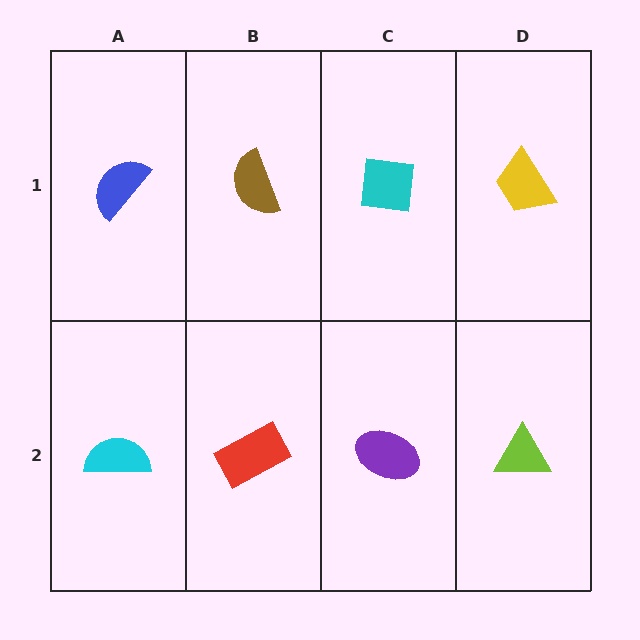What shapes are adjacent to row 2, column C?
A cyan square (row 1, column C), a red rectangle (row 2, column B), a lime triangle (row 2, column D).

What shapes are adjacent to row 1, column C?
A purple ellipse (row 2, column C), a brown semicircle (row 1, column B), a yellow trapezoid (row 1, column D).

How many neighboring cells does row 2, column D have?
2.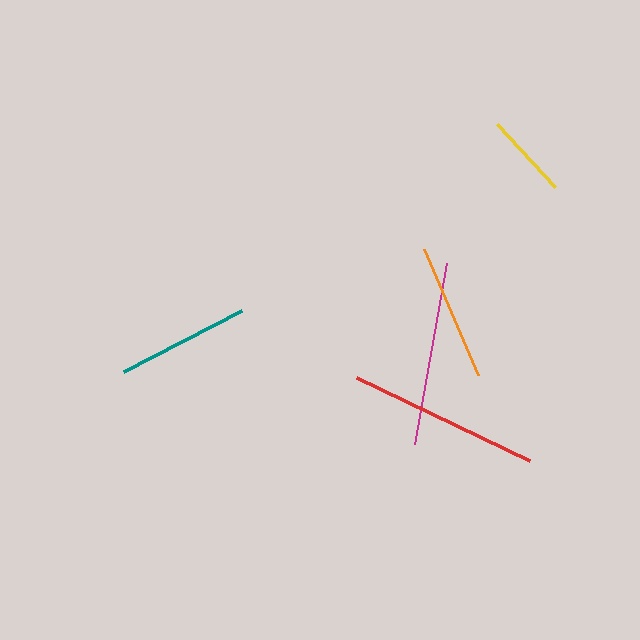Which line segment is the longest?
The red line is the longest at approximately 192 pixels.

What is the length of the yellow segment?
The yellow segment is approximately 86 pixels long.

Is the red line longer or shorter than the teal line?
The red line is longer than the teal line.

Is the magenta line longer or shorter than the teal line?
The magenta line is longer than the teal line.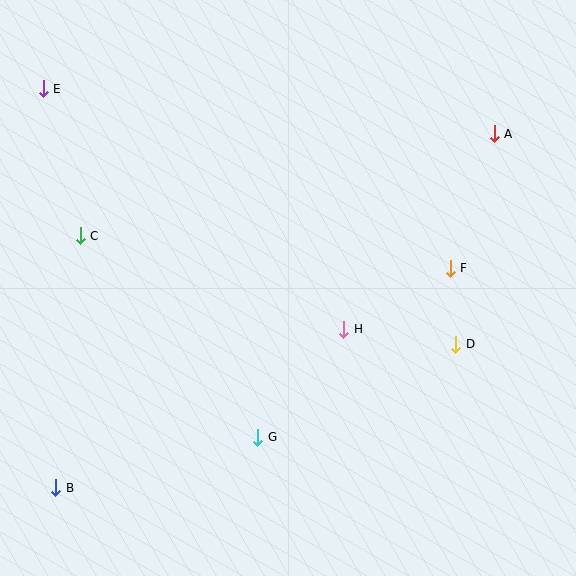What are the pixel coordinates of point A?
Point A is at (494, 134).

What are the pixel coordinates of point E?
Point E is at (43, 89).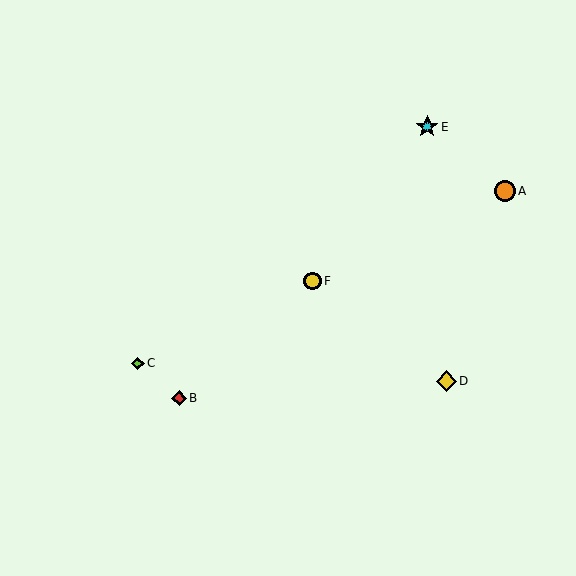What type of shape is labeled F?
Shape F is a yellow circle.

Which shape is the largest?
The cyan star (labeled E) is the largest.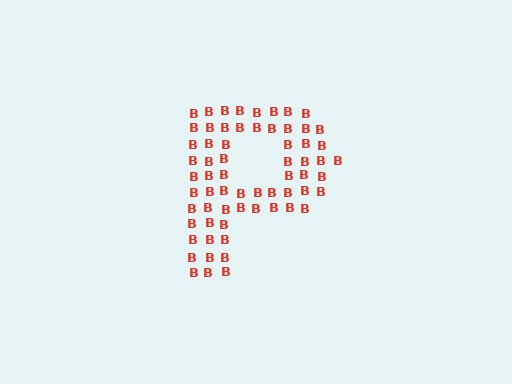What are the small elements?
The small elements are letter B's.